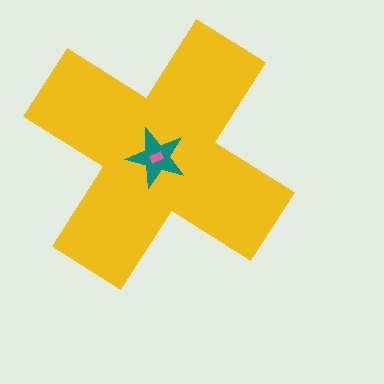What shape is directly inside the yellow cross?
The teal star.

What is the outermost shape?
The yellow cross.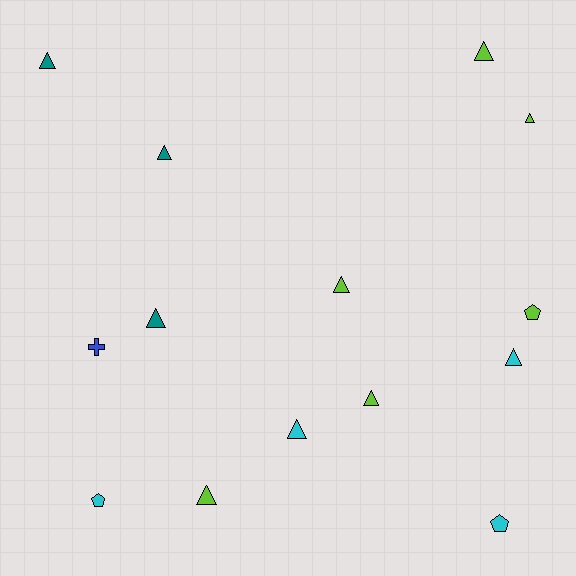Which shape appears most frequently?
Triangle, with 10 objects.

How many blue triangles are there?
There are no blue triangles.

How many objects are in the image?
There are 14 objects.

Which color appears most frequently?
Lime, with 6 objects.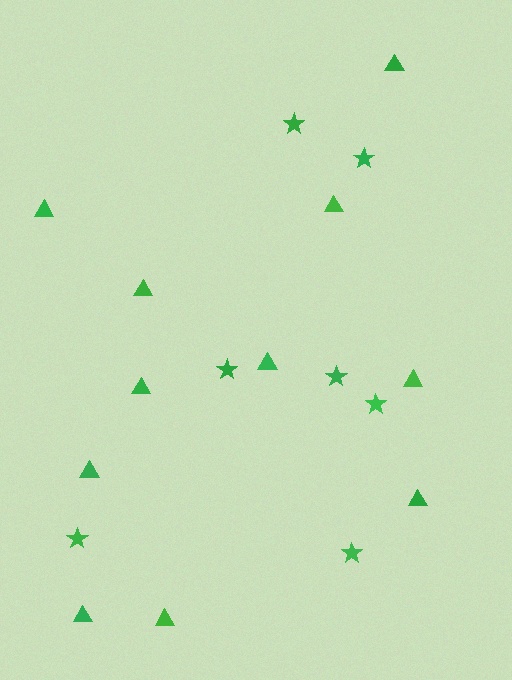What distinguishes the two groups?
There are 2 groups: one group of triangles (11) and one group of stars (7).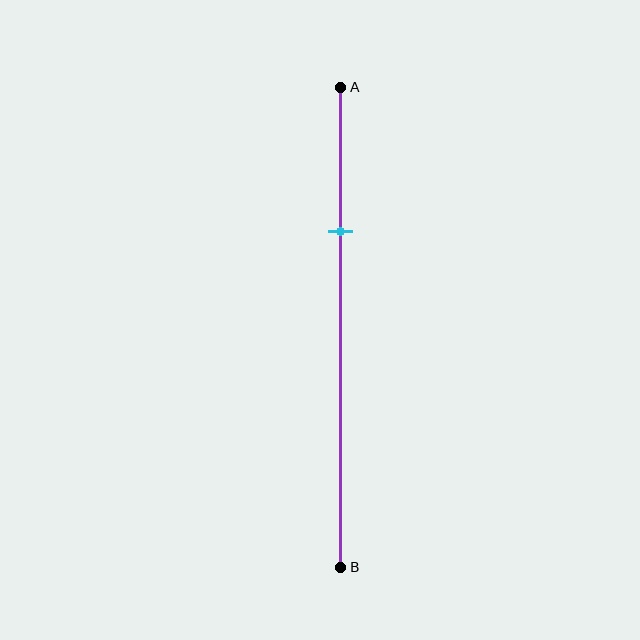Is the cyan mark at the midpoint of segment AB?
No, the mark is at about 30% from A, not at the 50% midpoint.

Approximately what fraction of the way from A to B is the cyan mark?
The cyan mark is approximately 30% of the way from A to B.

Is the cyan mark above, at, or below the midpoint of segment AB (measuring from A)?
The cyan mark is above the midpoint of segment AB.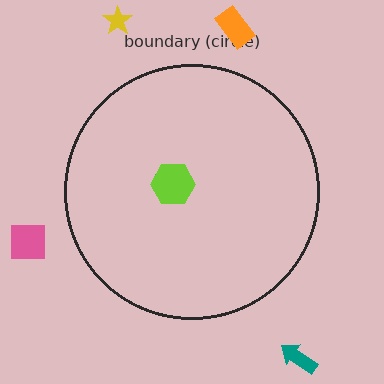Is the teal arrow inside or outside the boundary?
Outside.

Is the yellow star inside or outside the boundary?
Outside.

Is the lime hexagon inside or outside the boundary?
Inside.